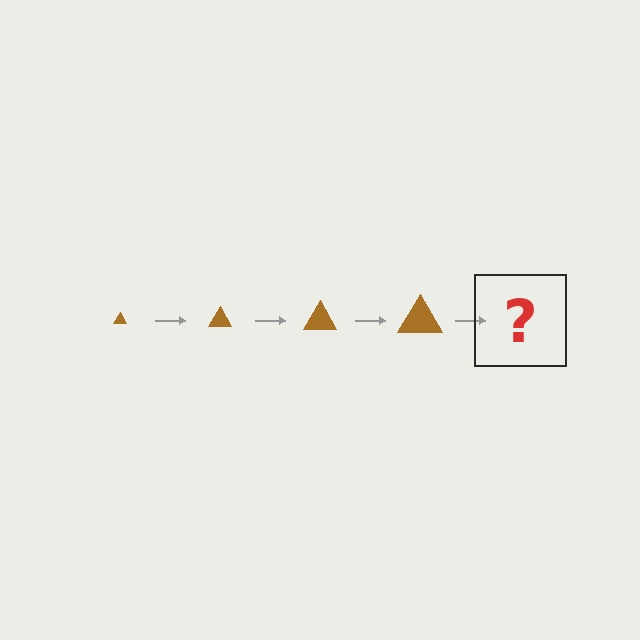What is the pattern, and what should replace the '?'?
The pattern is that the triangle gets progressively larger each step. The '?' should be a brown triangle, larger than the previous one.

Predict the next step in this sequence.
The next step is a brown triangle, larger than the previous one.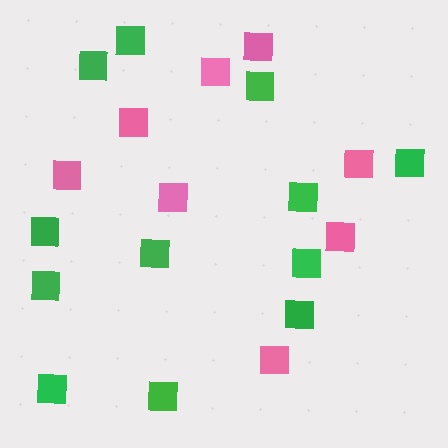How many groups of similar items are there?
There are 2 groups: one group of green squares (12) and one group of pink squares (8).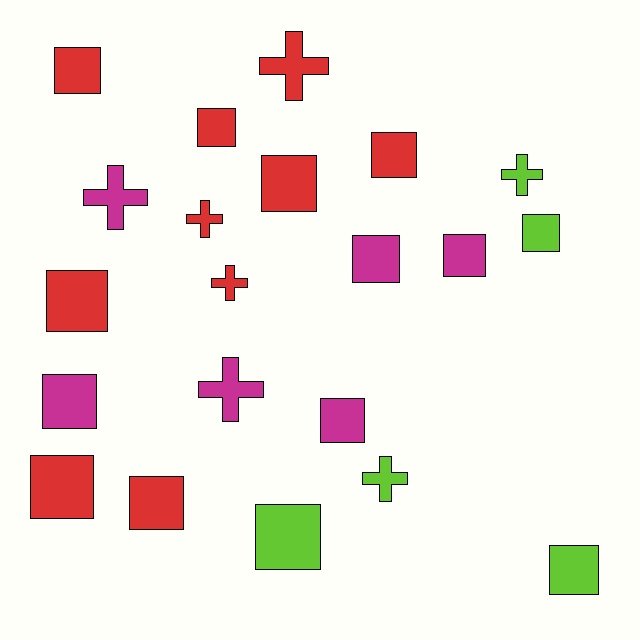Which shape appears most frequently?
Square, with 14 objects.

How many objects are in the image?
There are 21 objects.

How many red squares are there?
There are 7 red squares.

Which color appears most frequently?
Red, with 10 objects.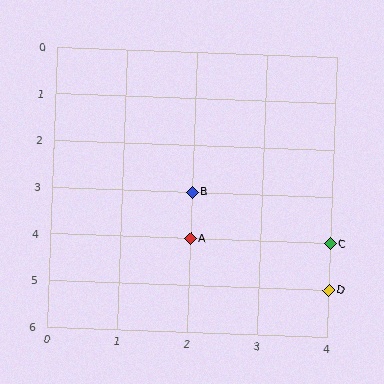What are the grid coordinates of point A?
Point A is at grid coordinates (2, 4).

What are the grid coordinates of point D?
Point D is at grid coordinates (4, 5).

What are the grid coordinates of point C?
Point C is at grid coordinates (4, 4).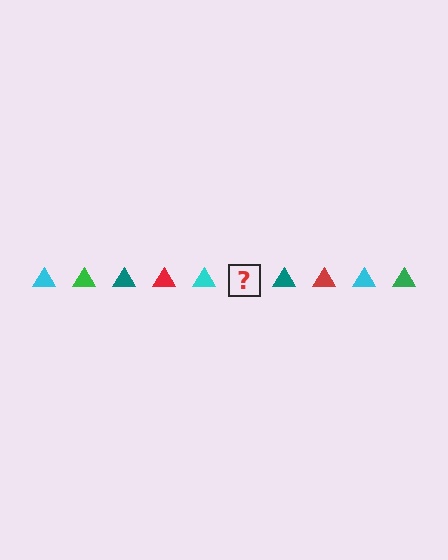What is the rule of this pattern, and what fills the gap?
The rule is that the pattern cycles through cyan, green, teal, red triangles. The gap should be filled with a green triangle.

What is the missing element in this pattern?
The missing element is a green triangle.